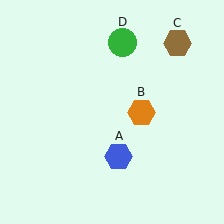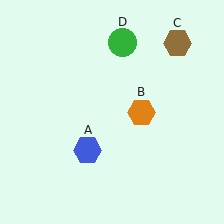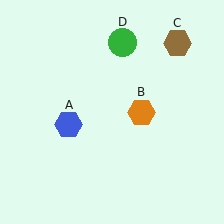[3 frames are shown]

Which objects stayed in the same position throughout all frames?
Orange hexagon (object B) and brown hexagon (object C) and green circle (object D) remained stationary.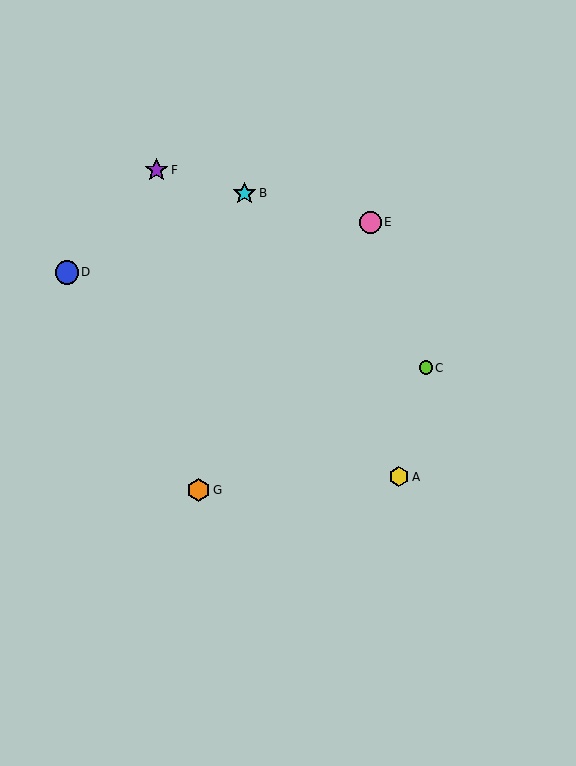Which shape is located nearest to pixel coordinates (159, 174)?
The purple star (labeled F) at (156, 170) is nearest to that location.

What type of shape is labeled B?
Shape B is a cyan star.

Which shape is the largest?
The orange hexagon (labeled G) is the largest.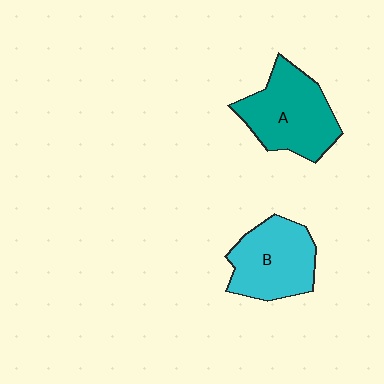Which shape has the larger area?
Shape A (teal).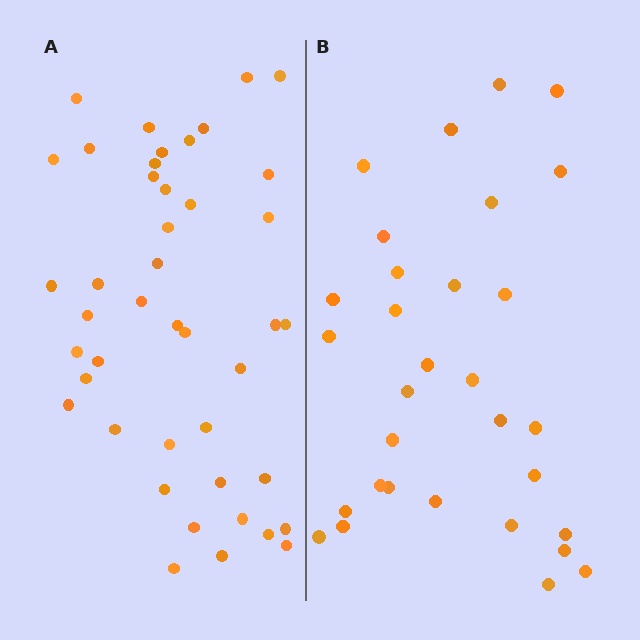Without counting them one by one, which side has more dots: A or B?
Region A (the left region) has more dots.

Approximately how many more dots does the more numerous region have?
Region A has roughly 12 or so more dots than region B.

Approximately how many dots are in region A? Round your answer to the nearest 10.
About 40 dots. (The exact count is 43, which rounds to 40.)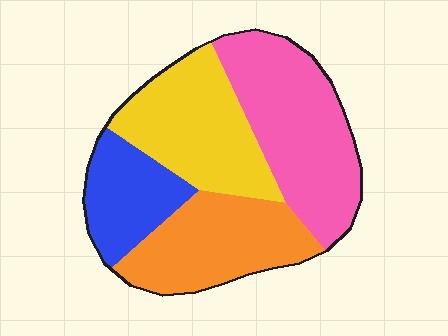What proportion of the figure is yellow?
Yellow takes up about one quarter (1/4) of the figure.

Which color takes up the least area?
Blue, at roughly 15%.